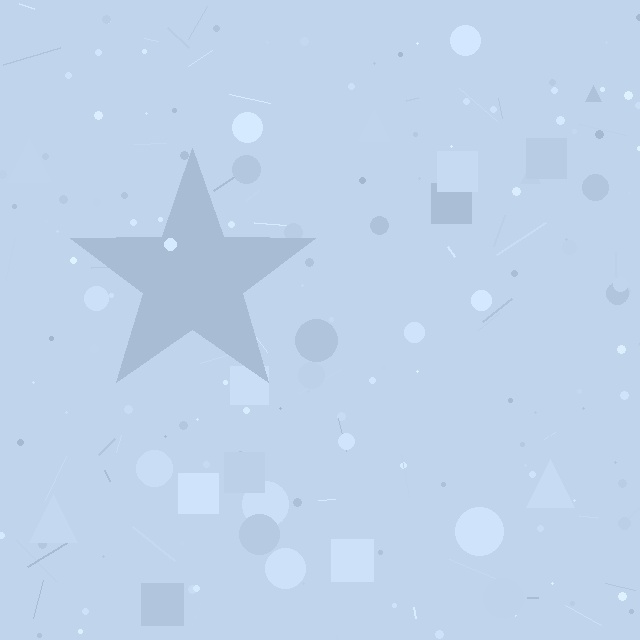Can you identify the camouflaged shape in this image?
The camouflaged shape is a star.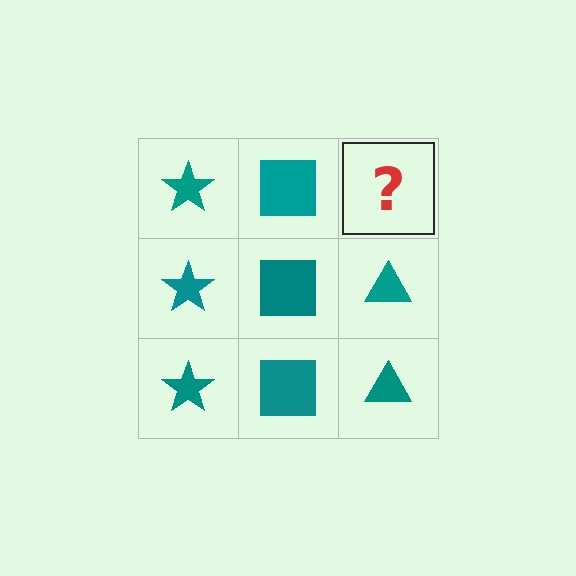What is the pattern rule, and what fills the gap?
The rule is that each column has a consistent shape. The gap should be filled with a teal triangle.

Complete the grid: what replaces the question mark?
The question mark should be replaced with a teal triangle.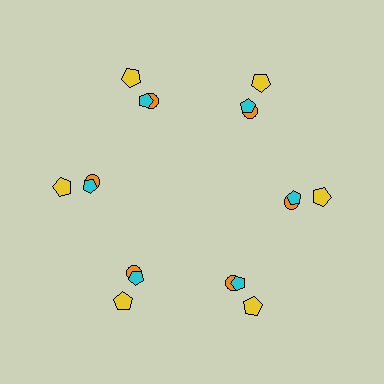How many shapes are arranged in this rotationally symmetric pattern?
There are 18 shapes, arranged in 6 groups of 3.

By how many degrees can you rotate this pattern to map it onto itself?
The pattern maps onto itself every 60 degrees of rotation.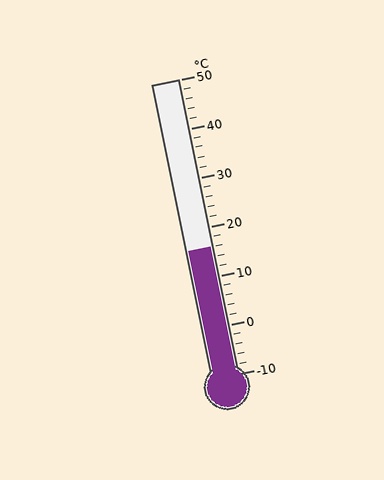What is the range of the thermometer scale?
The thermometer scale ranges from -10°C to 50°C.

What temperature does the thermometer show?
The thermometer shows approximately 16°C.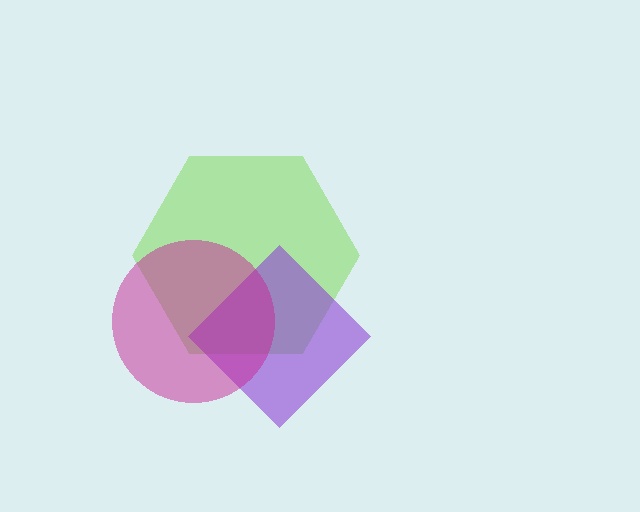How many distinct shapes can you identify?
There are 3 distinct shapes: a lime hexagon, a purple diamond, a magenta circle.